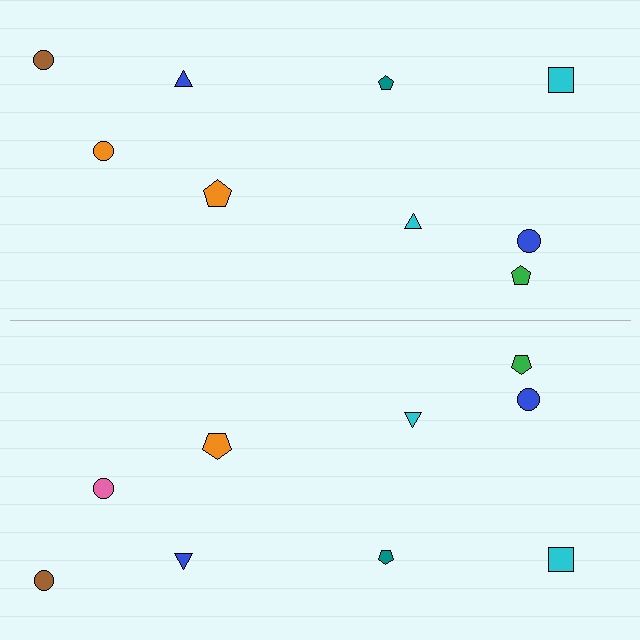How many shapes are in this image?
There are 18 shapes in this image.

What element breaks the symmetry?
The pink circle on the bottom side breaks the symmetry — its mirror counterpart is orange.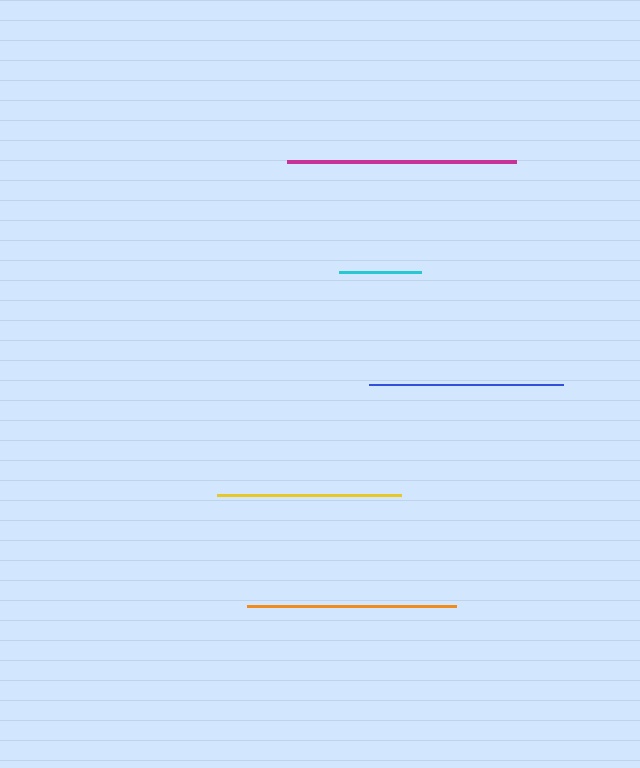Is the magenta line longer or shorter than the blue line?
The magenta line is longer than the blue line.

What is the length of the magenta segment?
The magenta segment is approximately 230 pixels long.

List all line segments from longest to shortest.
From longest to shortest: magenta, orange, blue, yellow, cyan.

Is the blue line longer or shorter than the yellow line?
The blue line is longer than the yellow line.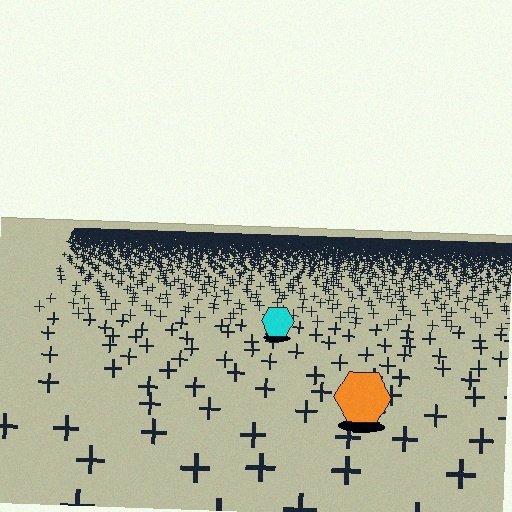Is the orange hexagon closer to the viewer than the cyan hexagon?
Yes. The orange hexagon is closer — you can tell from the texture gradient: the ground texture is coarser near it.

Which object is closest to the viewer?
The orange hexagon is closest. The texture marks near it are larger and more spread out.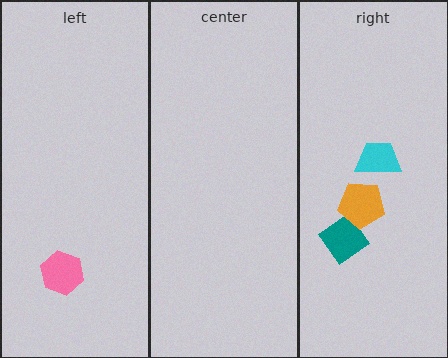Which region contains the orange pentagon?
The right region.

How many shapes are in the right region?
3.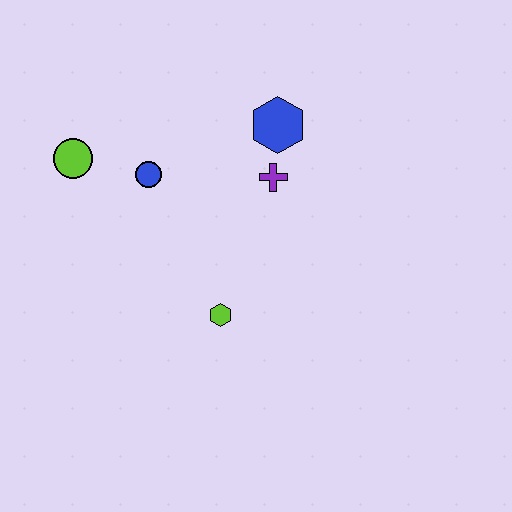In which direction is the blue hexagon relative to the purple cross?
The blue hexagon is above the purple cross.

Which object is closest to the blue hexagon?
The purple cross is closest to the blue hexagon.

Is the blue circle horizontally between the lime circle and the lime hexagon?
Yes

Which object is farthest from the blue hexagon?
The lime circle is farthest from the blue hexagon.